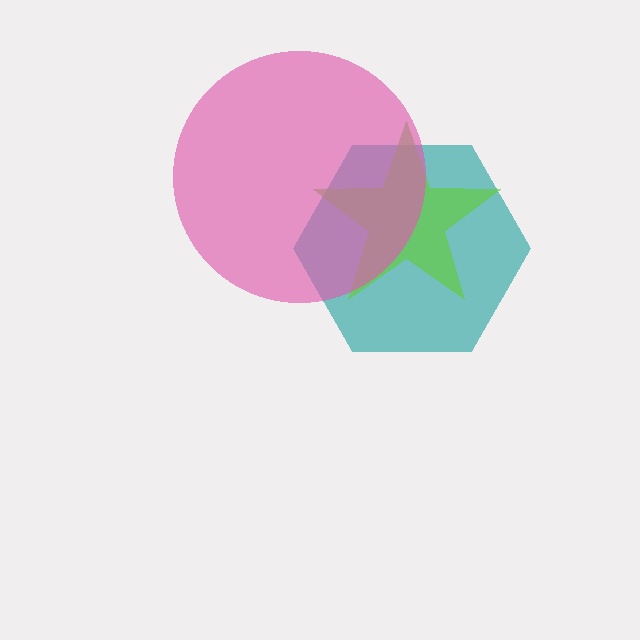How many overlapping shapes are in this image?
There are 3 overlapping shapes in the image.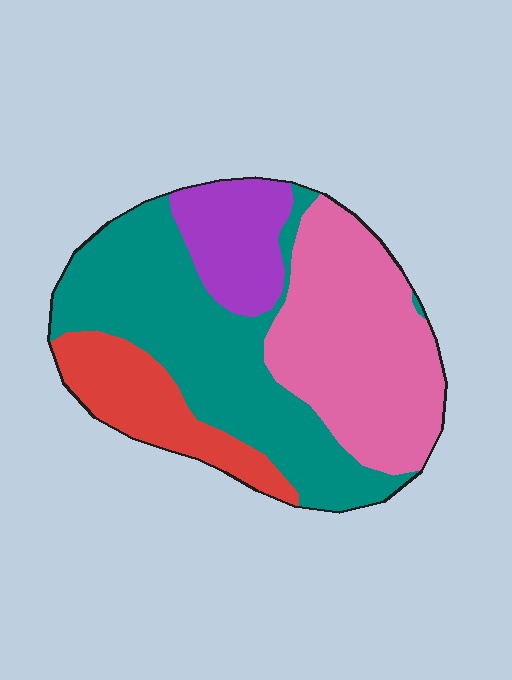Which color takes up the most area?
Teal, at roughly 40%.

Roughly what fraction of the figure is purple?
Purple takes up less than a sixth of the figure.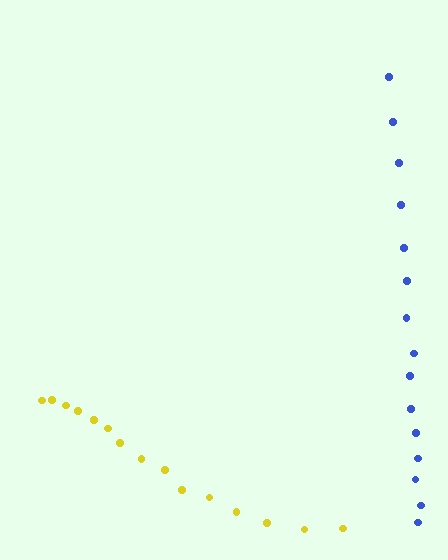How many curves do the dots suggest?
There are 2 distinct paths.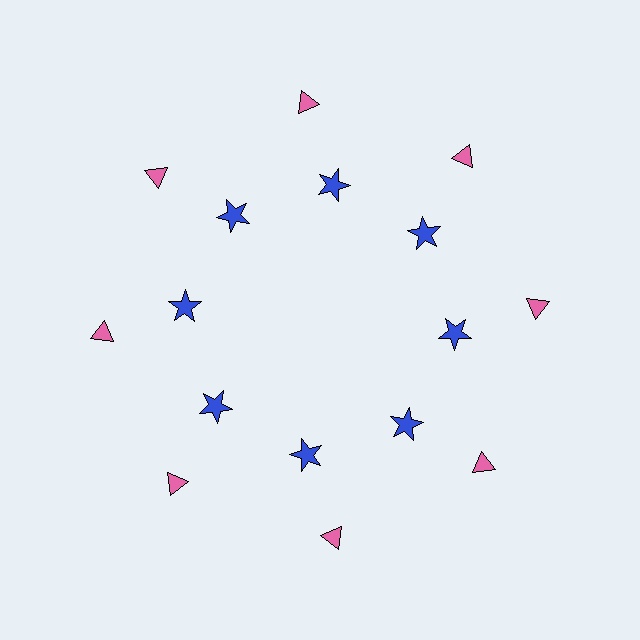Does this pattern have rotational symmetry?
Yes, this pattern has 8-fold rotational symmetry. It looks the same after rotating 45 degrees around the center.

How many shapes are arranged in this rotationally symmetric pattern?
There are 16 shapes, arranged in 8 groups of 2.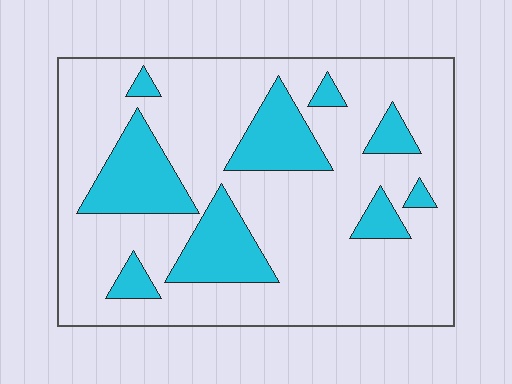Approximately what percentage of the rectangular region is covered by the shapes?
Approximately 25%.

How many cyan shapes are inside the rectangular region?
9.